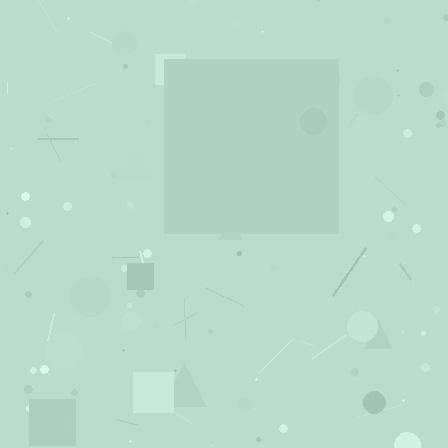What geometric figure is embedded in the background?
A square is embedded in the background.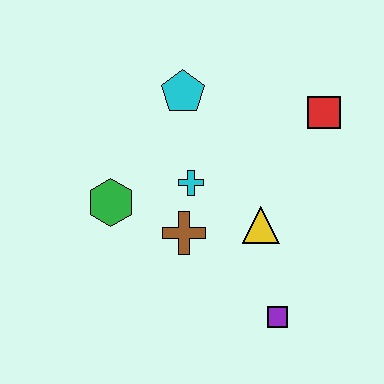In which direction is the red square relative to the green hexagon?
The red square is to the right of the green hexagon.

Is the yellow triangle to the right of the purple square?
No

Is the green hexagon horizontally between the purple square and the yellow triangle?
No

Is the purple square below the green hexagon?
Yes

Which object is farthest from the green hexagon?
The red square is farthest from the green hexagon.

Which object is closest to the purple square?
The yellow triangle is closest to the purple square.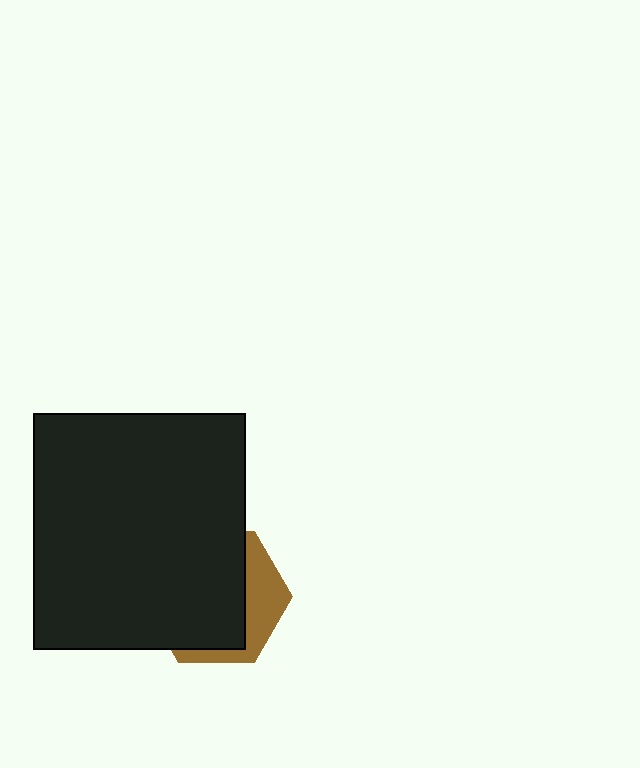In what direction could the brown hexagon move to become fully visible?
The brown hexagon could move toward the lower-right. That would shift it out from behind the black rectangle entirely.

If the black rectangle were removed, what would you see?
You would see the complete brown hexagon.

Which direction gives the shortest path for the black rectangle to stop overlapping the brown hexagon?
Moving toward the upper-left gives the shortest separation.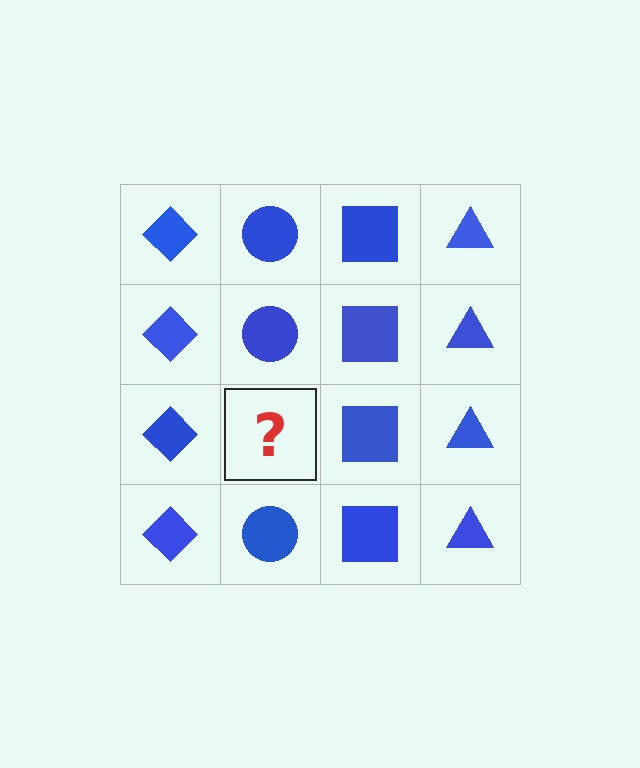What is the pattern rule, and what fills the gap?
The rule is that each column has a consistent shape. The gap should be filled with a blue circle.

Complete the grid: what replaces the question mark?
The question mark should be replaced with a blue circle.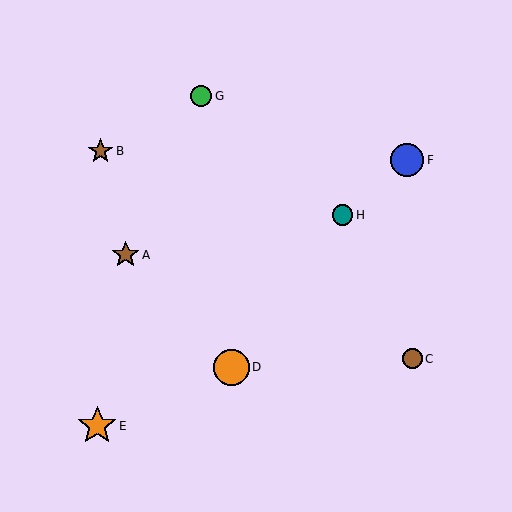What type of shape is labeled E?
Shape E is an orange star.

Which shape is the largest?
The orange star (labeled E) is the largest.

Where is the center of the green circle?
The center of the green circle is at (201, 96).